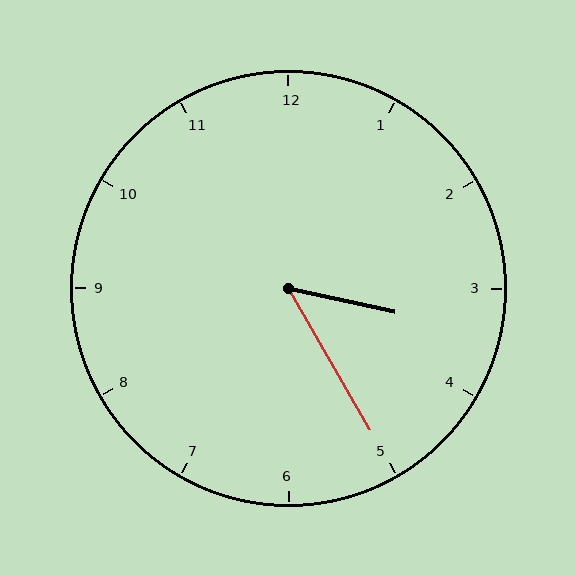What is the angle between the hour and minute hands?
Approximately 48 degrees.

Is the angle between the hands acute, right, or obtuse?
It is acute.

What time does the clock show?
3:25.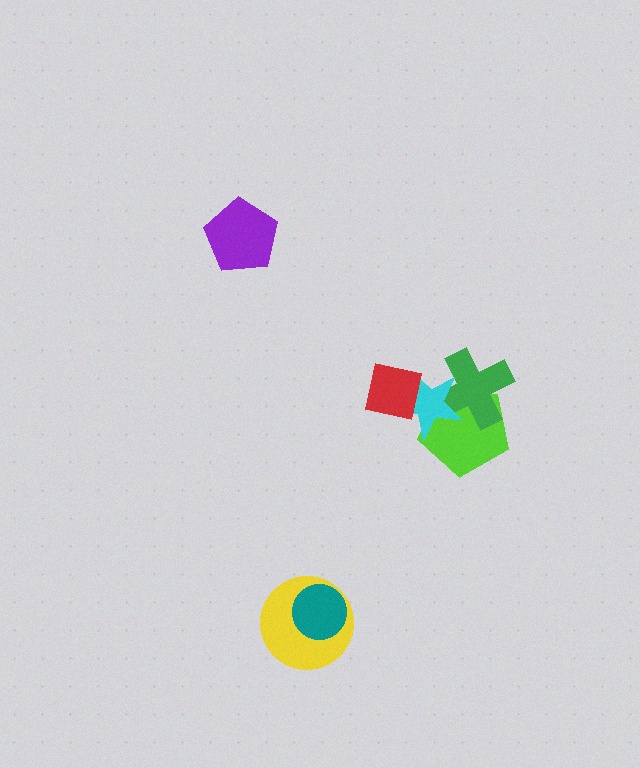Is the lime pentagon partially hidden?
Yes, it is partially covered by another shape.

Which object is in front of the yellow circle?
The teal circle is in front of the yellow circle.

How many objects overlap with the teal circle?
1 object overlaps with the teal circle.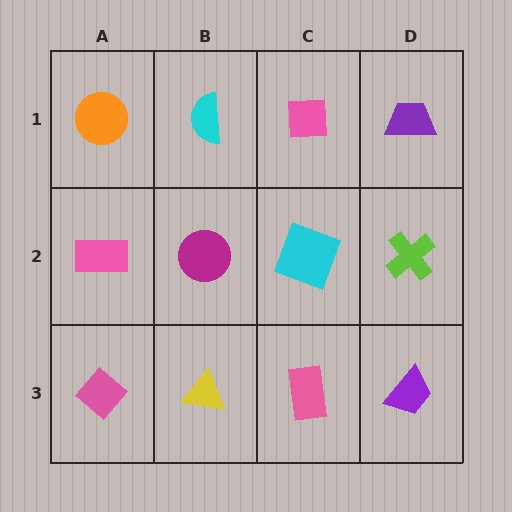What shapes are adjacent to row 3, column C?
A cyan square (row 2, column C), a yellow triangle (row 3, column B), a purple trapezoid (row 3, column D).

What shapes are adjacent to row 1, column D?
A lime cross (row 2, column D), a pink square (row 1, column C).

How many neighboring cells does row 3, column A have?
2.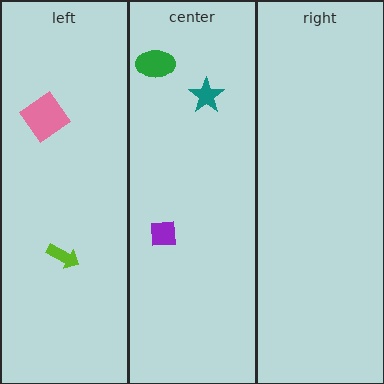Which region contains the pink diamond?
The left region.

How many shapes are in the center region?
3.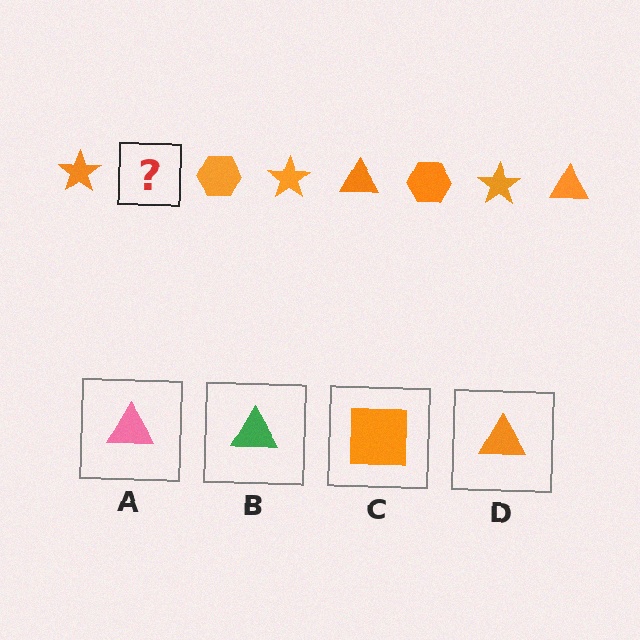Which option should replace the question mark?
Option D.